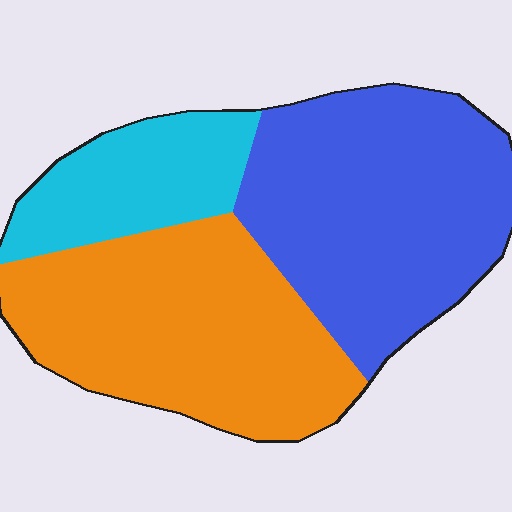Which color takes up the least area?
Cyan, at roughly 20%.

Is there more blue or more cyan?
Blue.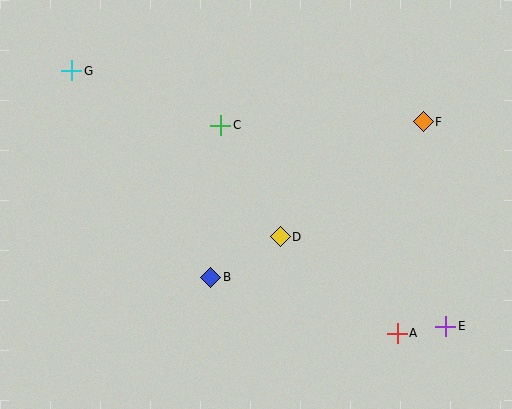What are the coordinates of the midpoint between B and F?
The midpoint between B and F is at (317, 200).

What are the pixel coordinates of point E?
Point E is at (446, 326).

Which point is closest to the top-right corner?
Point F is closest to the top-right corner.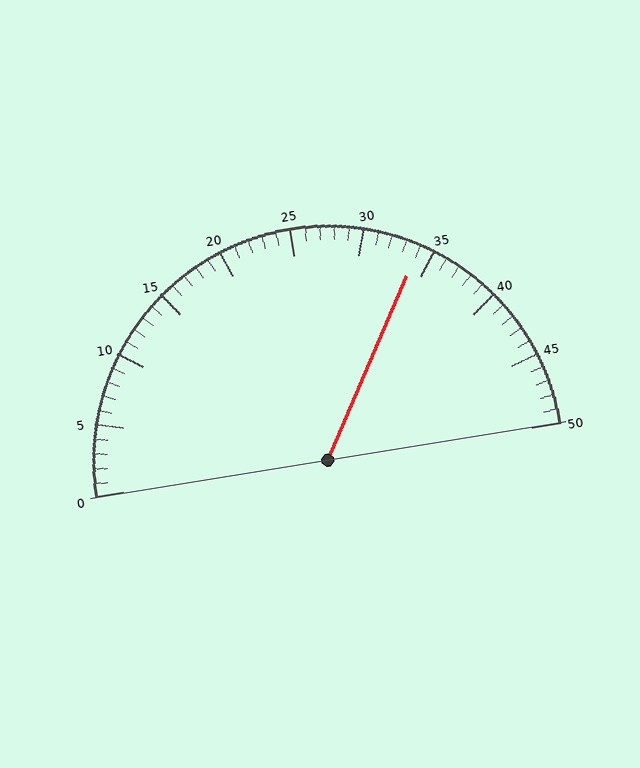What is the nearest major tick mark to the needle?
The nearest major tick mark is 35.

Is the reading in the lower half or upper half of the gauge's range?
The reading is in the upper half of the range (0 to 50).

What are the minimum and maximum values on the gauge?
The gauge ranges from 0 to 50.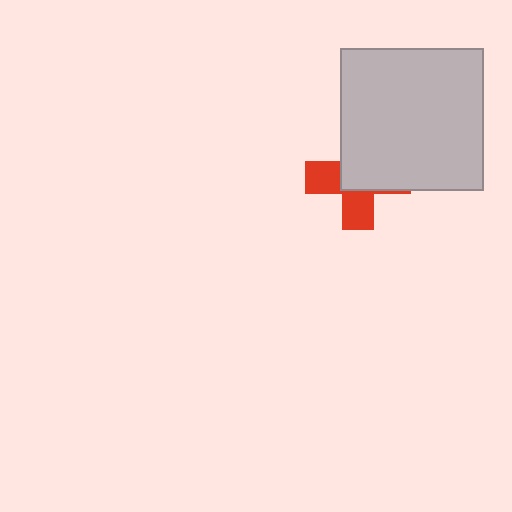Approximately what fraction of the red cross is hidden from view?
Roughly 58% of the red cross is hidden behind the light gray square.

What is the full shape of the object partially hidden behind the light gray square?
The partially hidden object is a red cross.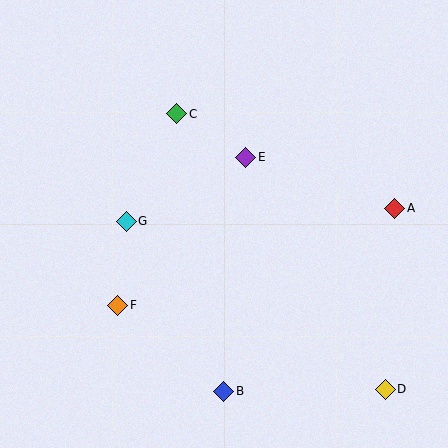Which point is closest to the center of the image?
Point E at (246, 157) is closest to the center.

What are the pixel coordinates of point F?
Point F is at (118, 305).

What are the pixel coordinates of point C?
Point C is at (177, 114).